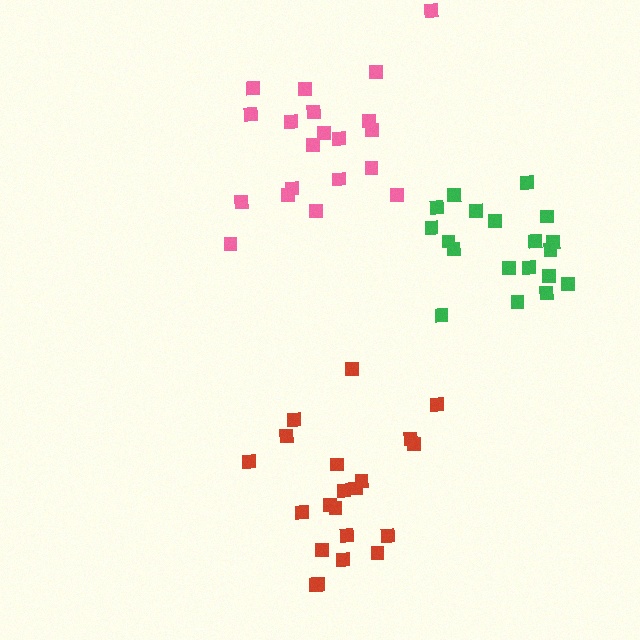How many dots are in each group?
Group 1: 19 dots, Group 2: 20 dots, Group 3: 21 dots (60 total).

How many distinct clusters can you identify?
There are 3 distinct clusters.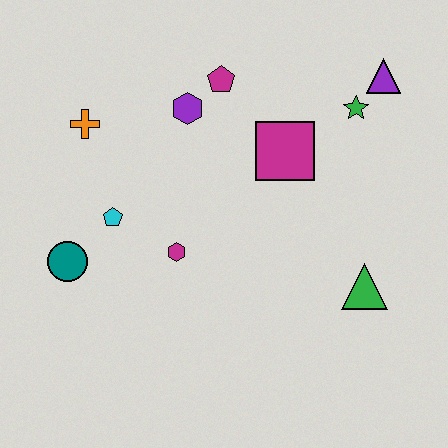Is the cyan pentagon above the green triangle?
Yes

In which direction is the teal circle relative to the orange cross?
The teal circle is below the orange cross.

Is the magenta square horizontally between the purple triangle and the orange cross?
Yes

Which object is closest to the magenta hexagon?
The cyan pentagon is closest to the magenta hexagon.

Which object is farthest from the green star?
The teal circle is farthest from the green star.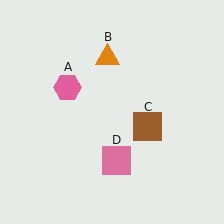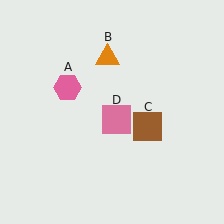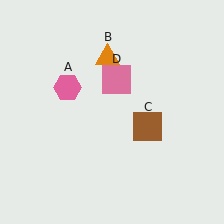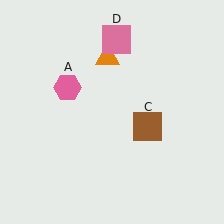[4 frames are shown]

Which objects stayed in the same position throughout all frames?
Pink hexagon (object A) and orange triangle (object B) and brown square (object C) remained stationary.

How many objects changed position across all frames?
1 object changed position: pink square (object D).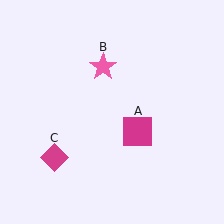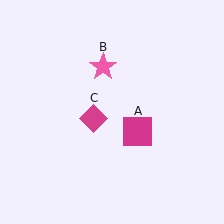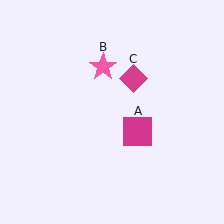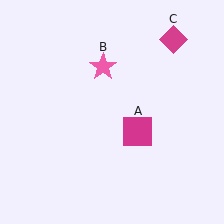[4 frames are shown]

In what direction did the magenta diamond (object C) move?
The magenta diamond (object C) moved up and to the right.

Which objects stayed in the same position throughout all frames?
Magenta square (object A) and pink star (object B) remained stationary.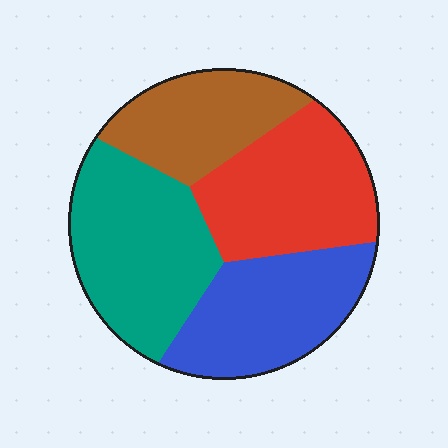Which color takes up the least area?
Brown, at roughly 20%.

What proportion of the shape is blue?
Blue covers roughly 25% of the shape.